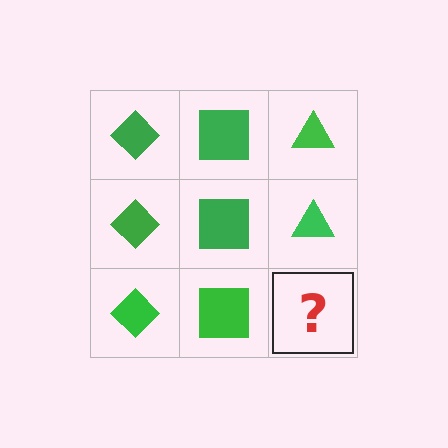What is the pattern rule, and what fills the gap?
The rule is that each column has a consistent shape. The gap should be filled with a green triangle.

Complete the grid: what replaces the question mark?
The question mark should be replaced with a green triangle.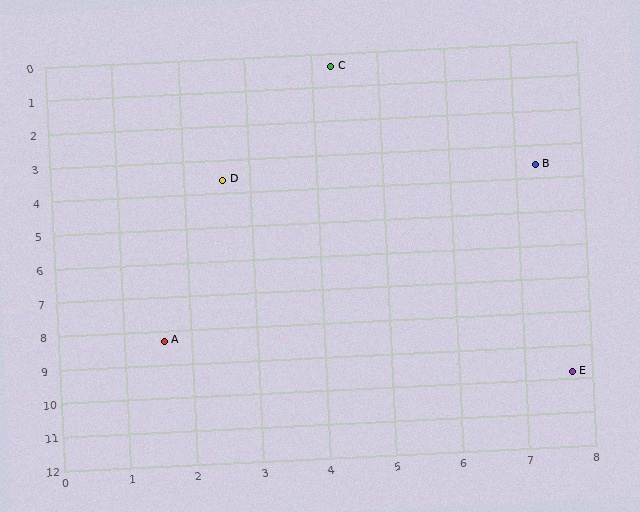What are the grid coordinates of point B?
Point B is at approximately (7.3, 3.6).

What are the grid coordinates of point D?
Point D is at approximately (2.6, 3.6).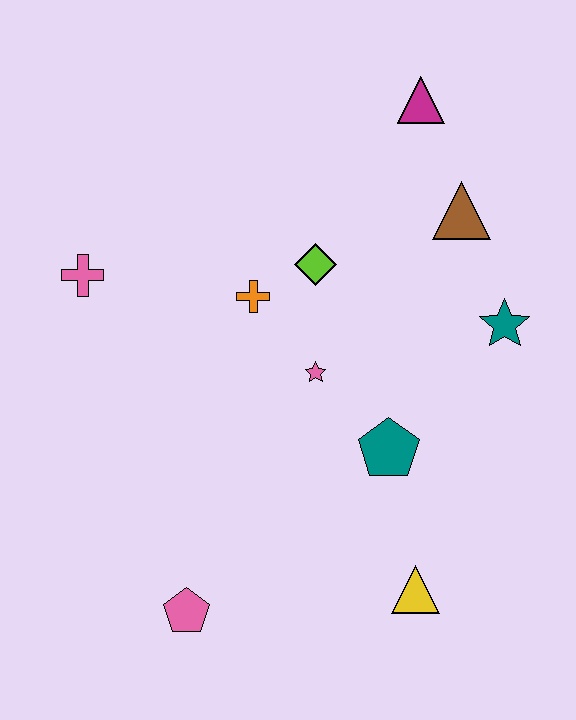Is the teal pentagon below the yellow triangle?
No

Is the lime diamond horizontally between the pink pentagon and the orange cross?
No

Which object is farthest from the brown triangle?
The pink pentagon is farthest from the brown triangle.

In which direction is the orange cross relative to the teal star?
The orange cross is to the left of the teal star.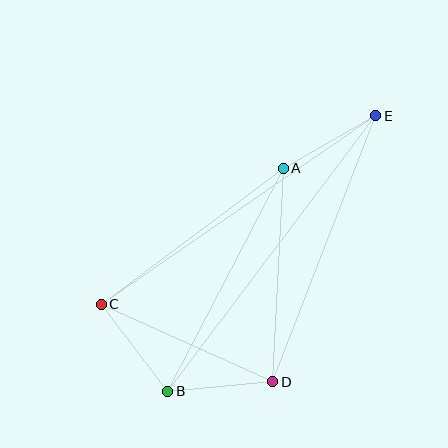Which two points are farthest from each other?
Points B and E are farthest from each other.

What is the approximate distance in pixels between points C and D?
The distance between C and D is approximately 188 pixels.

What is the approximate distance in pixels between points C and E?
The distance between C and E is approximately 333 pixels.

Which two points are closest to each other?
Points B and D are closest to each other.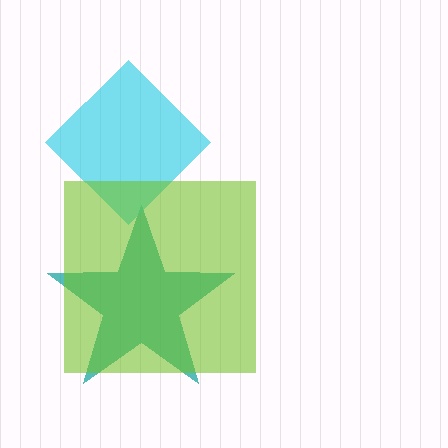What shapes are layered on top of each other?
The layered shapes are: a teal star, a cyan diamond, a lime square.